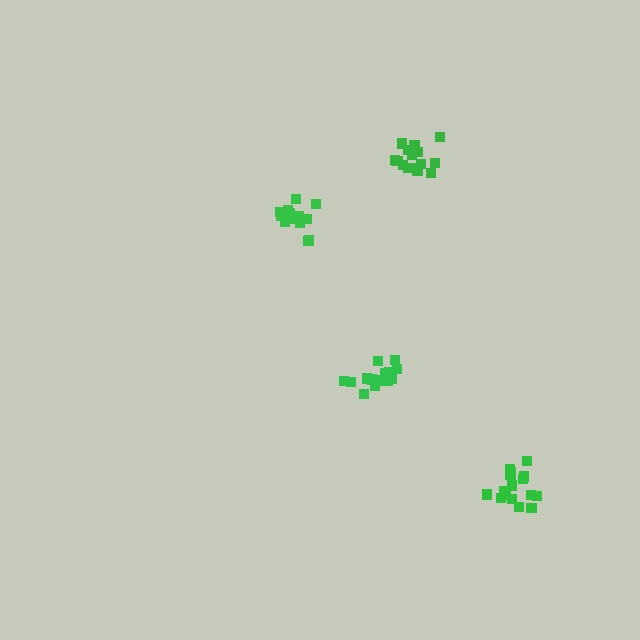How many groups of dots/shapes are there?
There are 4 groups.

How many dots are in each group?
Group 1: 17 dots, Group 2: 18 dots, Group 3: 16 dots, Group 4: 16 dots (67 total).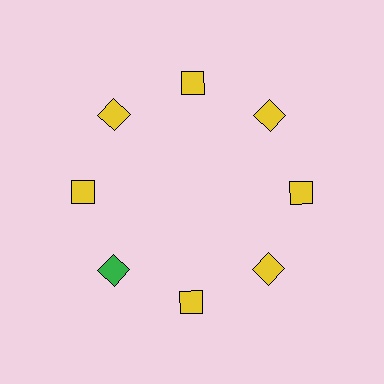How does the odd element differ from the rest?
It has a different color: green instead of yellow.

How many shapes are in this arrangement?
There are 8 shapes arranged in a ring pattern.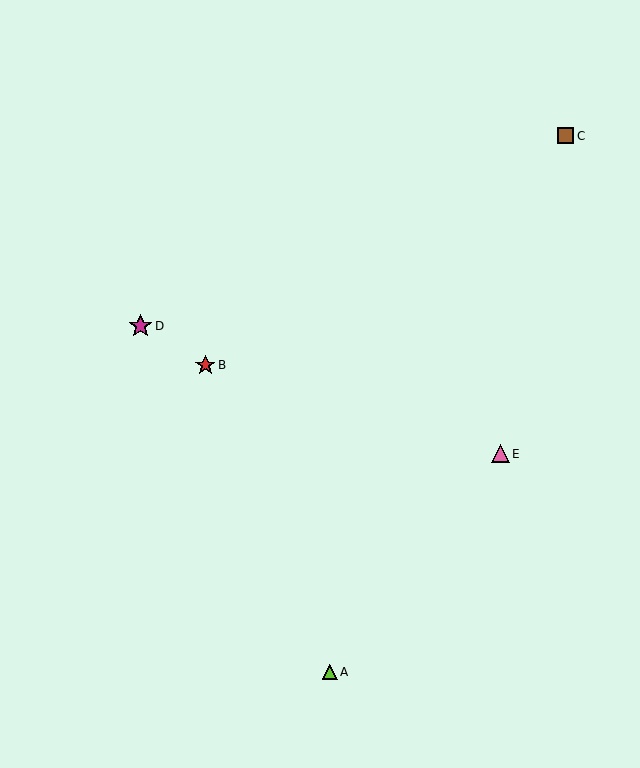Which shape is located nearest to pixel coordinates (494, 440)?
The pink triangle (labeled E) at (500, 454) is nearest to that location.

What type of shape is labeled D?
Shape D is a magenta star.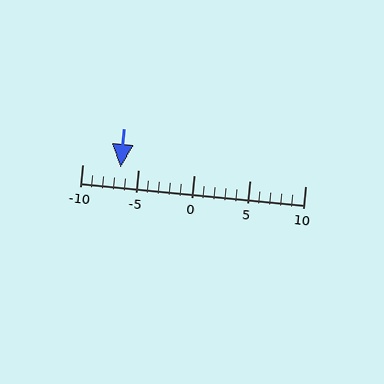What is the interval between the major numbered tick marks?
The major tick marks are spaced 5 units apart.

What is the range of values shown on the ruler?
The ruler shows values from -10 to 10.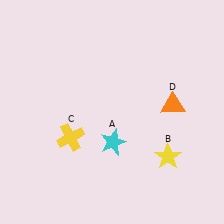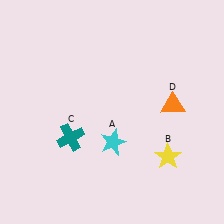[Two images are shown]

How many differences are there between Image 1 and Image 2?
There is 1 difference between the two images.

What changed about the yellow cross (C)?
In Image 1, C is yellow. In Image 2, it changed to teal.